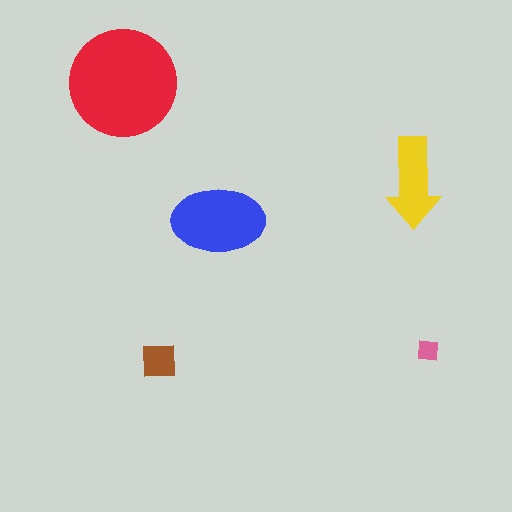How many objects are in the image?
There are 5 objects in the image.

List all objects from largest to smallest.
The red circle, the blue ellipse, the yellow arrow, the brown square, the pink square.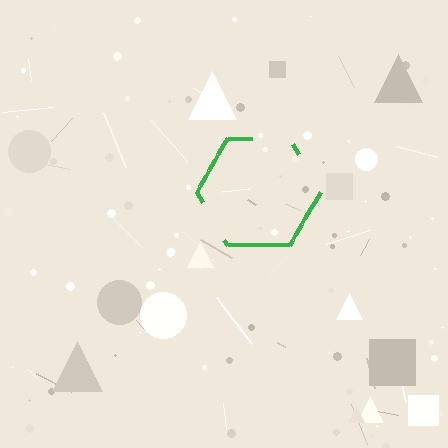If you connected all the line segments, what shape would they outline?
They would outline a hexagon.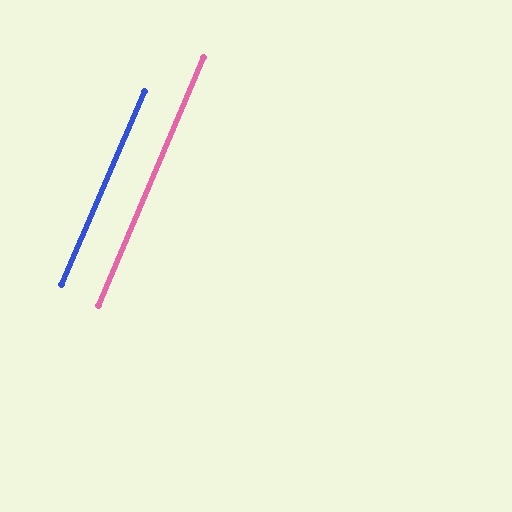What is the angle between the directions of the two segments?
Approximately 0 degrees.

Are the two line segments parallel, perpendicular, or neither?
Parallel — their directions differ by only 0.2°.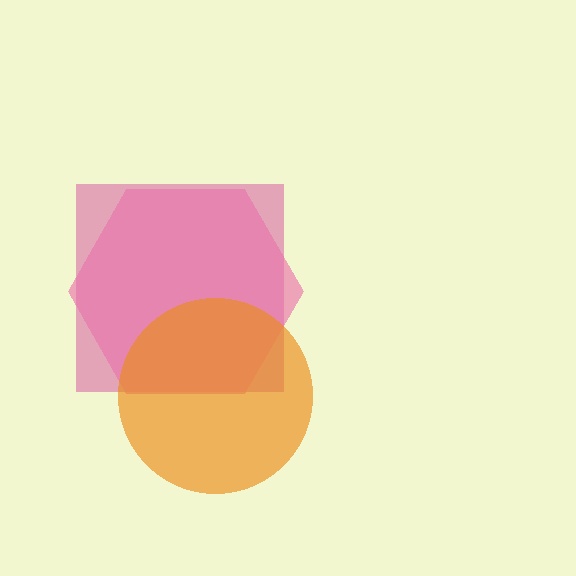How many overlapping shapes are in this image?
There are 3 overlapping shapes in the image.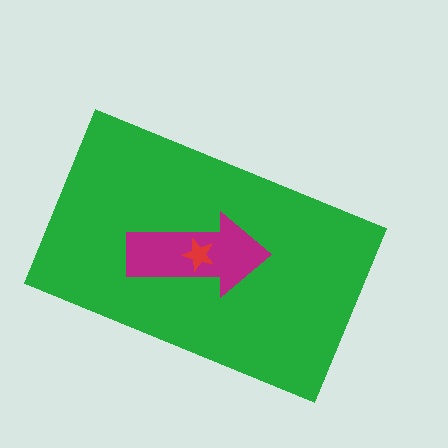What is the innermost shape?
The red star.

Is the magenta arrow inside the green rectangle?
Yes.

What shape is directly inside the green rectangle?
The magenta arrow.